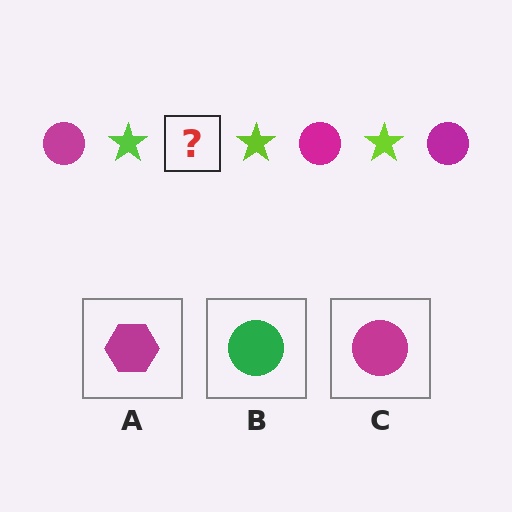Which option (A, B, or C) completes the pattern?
C.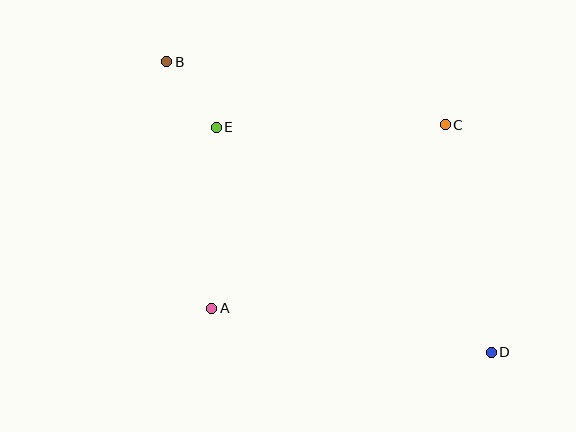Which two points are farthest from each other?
Points B and D are farthest from each other.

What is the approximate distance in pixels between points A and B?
The distance between A and B is approximately 251 pixels.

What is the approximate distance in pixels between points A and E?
The distance between A and E is approximately 181 pixels.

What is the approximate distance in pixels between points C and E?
The distance between C and E is approximately 229 pixels.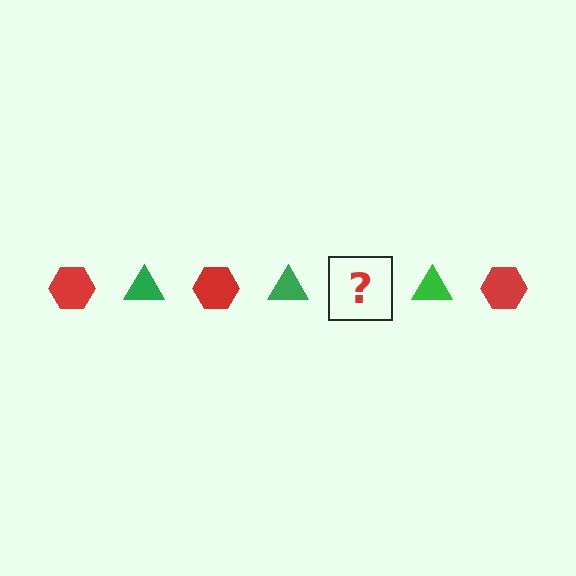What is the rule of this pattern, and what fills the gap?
The rule is that the pattern alternates between red hexagon and green triangle. The gap should be filled with a red hexagon.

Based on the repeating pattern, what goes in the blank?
The blank should be a red hexagon.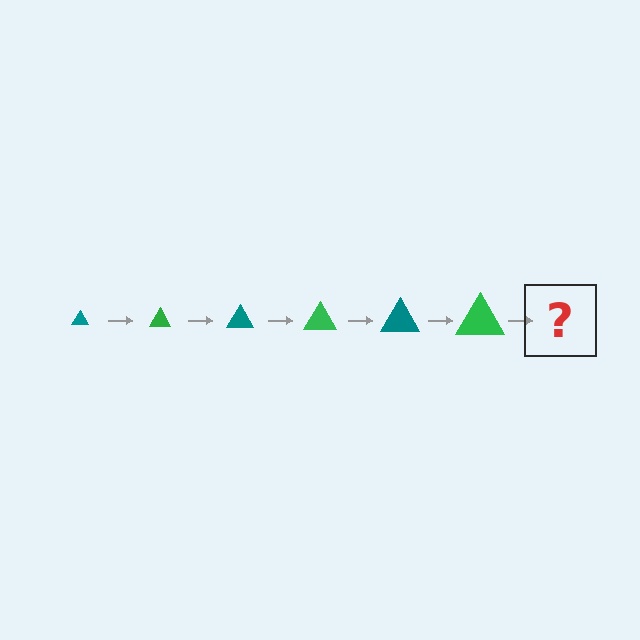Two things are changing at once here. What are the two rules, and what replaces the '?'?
The two rules are that the triangle grows larger each step and the color cycles through teal and green. The '?' should be a teal triangle, larger than the previous one.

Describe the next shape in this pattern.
It should be a teal triangle, larger than the previous one.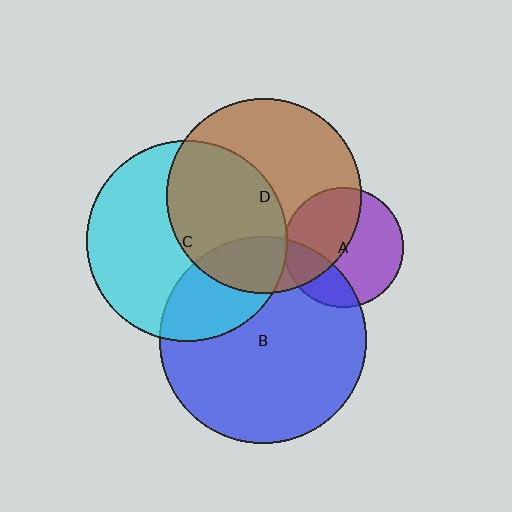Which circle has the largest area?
Circle B (blue).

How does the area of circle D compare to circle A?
Approximately 2.7 times.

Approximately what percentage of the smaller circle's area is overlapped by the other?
Approximately 20%.